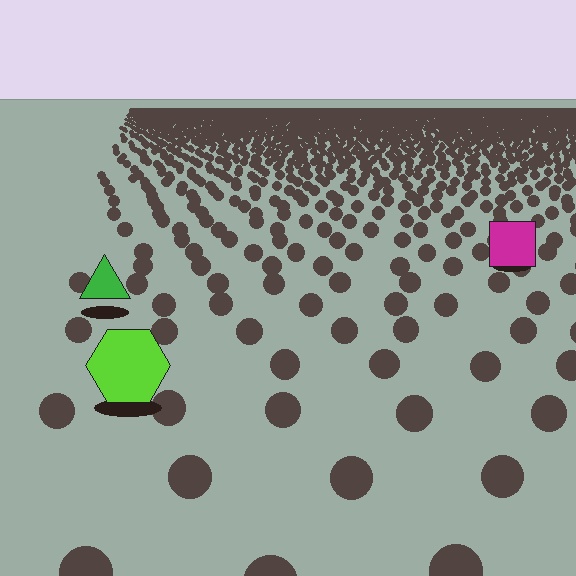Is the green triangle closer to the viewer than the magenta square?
Yes. The green triangle is closer — you can tell from the texture gradient: the ground texture is coarser near it.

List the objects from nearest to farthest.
From nearest to farthest: the lime hexagon, the green triangle, the magenta square.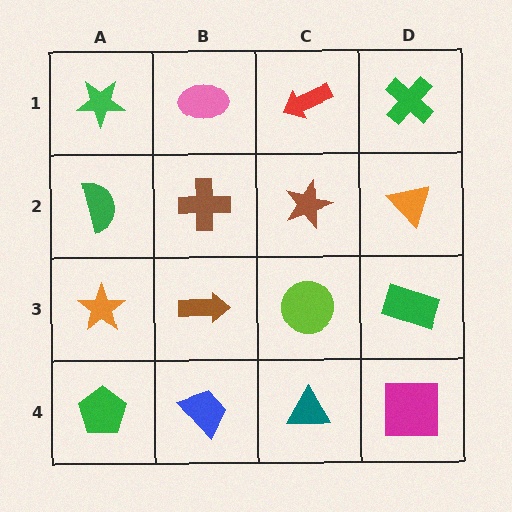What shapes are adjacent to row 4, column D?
A green rectangle (row 3, column D), a teal triangle (row 4, column C).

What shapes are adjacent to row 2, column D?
A green cross (row 1, column D), a green rectangle (row 3, column D), a brown star (row 2, column C).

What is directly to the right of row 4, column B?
A teal triangle.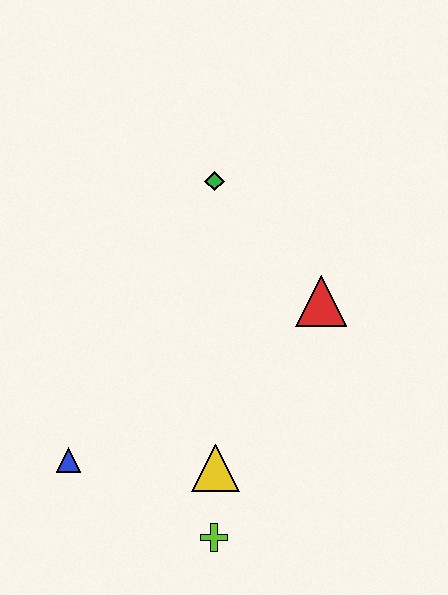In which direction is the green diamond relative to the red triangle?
The green diamond is above the red triangle.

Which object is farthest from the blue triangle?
The green diamond is farthest from the blue triangle.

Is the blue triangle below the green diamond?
Yes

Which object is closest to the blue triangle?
The yellow triangle is closest to the blue triangle.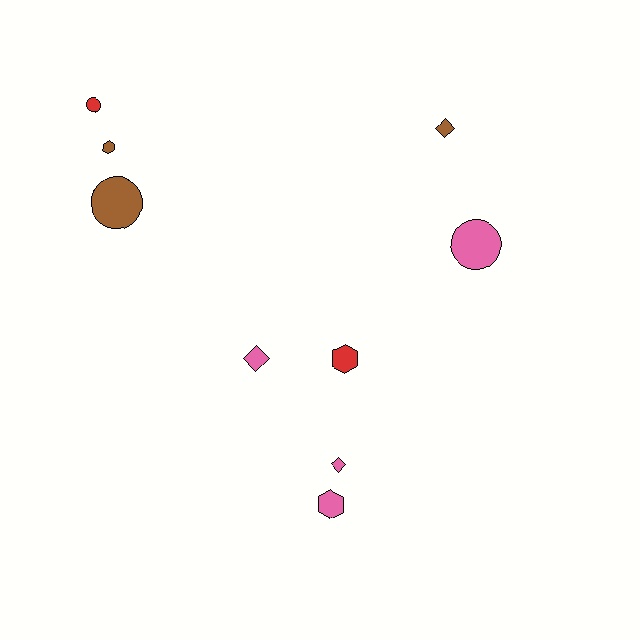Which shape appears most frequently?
Diamond, with 3 objects.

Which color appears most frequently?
Pink, with 4 objects.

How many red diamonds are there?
There are no red diamonds.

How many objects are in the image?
There are 9 objects.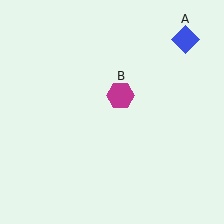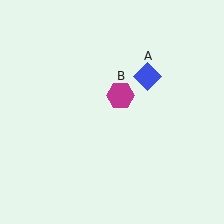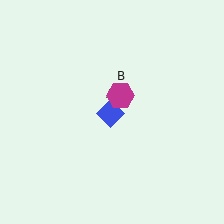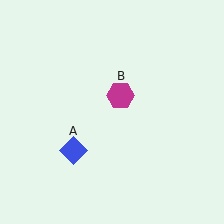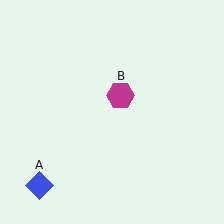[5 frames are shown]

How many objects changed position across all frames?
1 object changed position: blue diamond (object A).